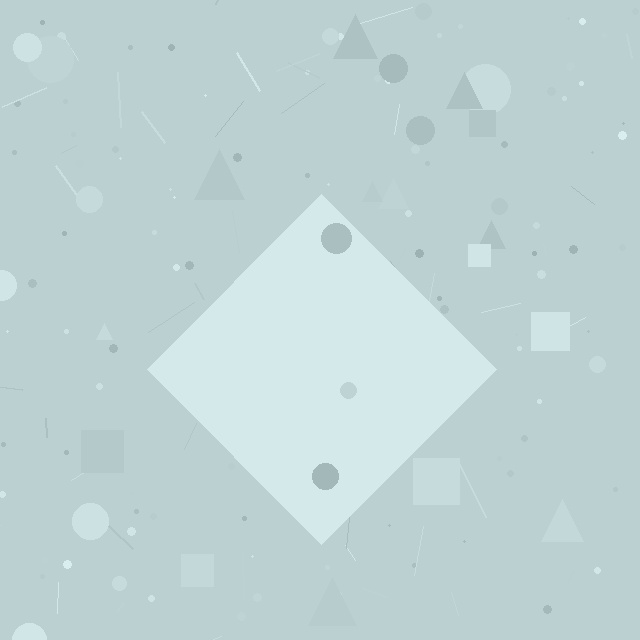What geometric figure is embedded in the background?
A diamond is embedded in the background.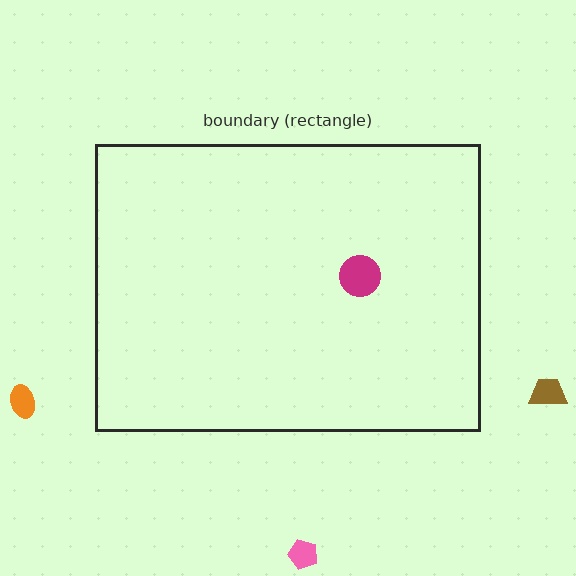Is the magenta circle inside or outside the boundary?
Inside.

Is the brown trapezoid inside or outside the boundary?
Outside.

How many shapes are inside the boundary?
1 inside, 3 outside.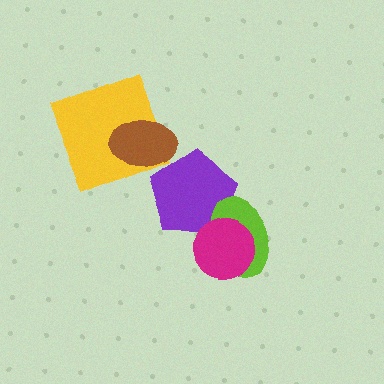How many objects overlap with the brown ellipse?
2 objects overlap with the brown ellipse.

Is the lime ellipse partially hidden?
Yes, it is partially covered by another shape.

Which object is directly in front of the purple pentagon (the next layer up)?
The lime ellipse is directly in front of the purple pentagon.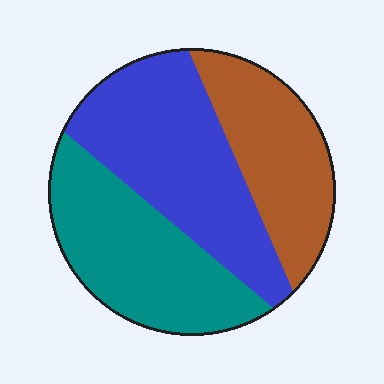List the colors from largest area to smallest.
From largest to smallest: blue, teal, brown.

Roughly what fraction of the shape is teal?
Teal covers 34% of the shape.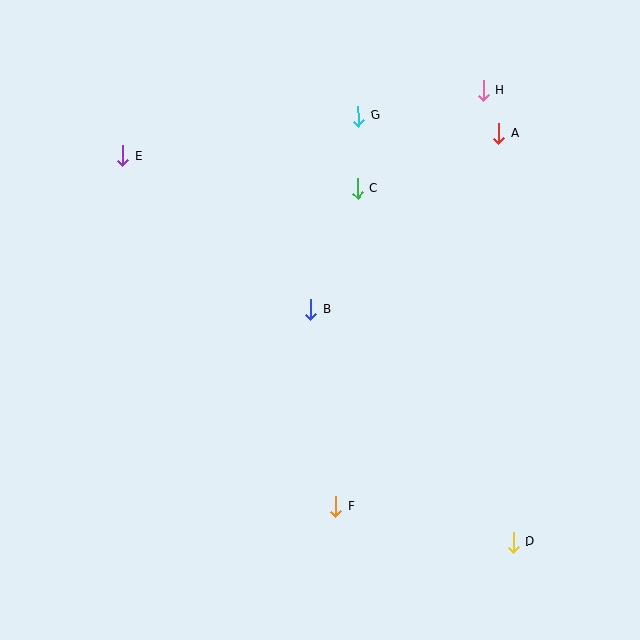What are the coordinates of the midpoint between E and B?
The midpoint between E and B is at (217, 233).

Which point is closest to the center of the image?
Point B at (311, 309) is closest to the center.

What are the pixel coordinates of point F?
Point F is at (336, 506).